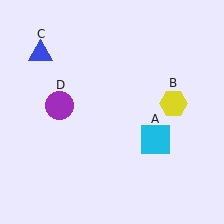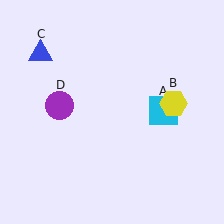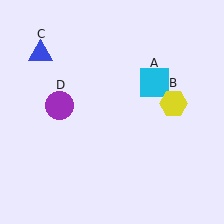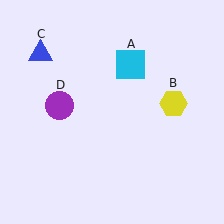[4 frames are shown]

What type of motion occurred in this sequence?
The cyan square (object A) rotated counterclockwise around the center of the scene.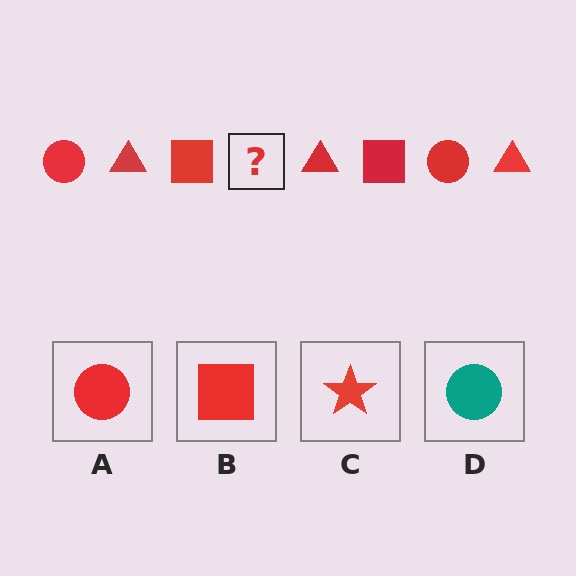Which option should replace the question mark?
Option A.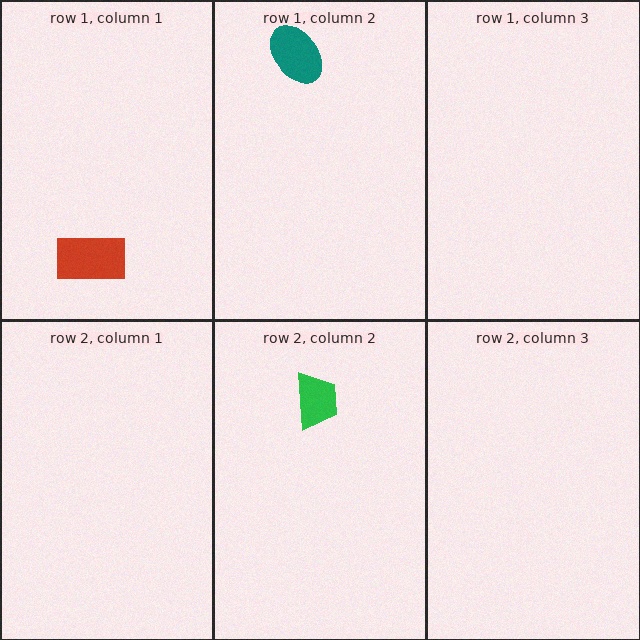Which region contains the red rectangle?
The row 1, column 1 region.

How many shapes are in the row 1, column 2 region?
1.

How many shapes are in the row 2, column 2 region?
1.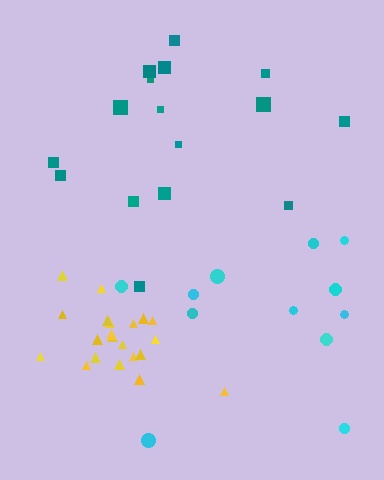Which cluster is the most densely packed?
Yellow.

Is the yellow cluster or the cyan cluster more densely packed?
Yellow.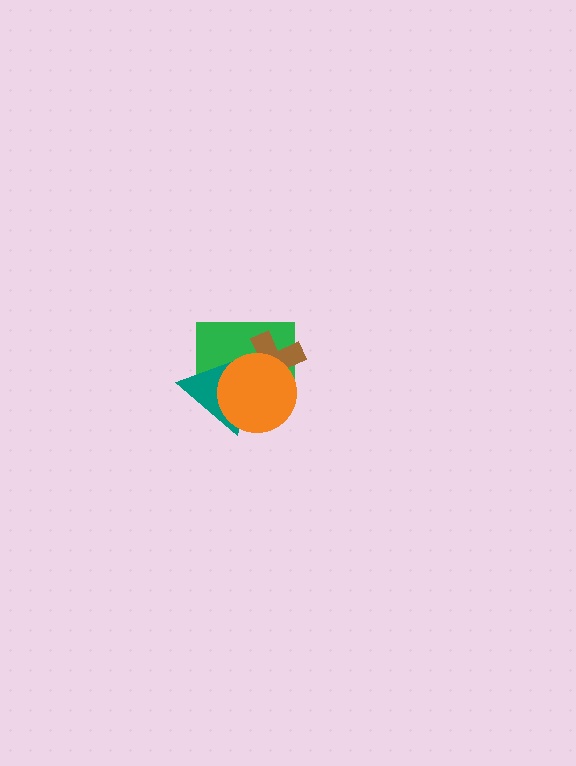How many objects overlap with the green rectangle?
3 objects overlap with the green rectangle.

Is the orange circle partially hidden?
No, no other shape covers it.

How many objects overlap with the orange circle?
3 objects overlap with the orange circle.